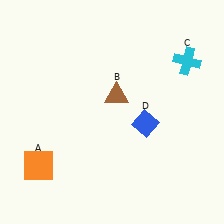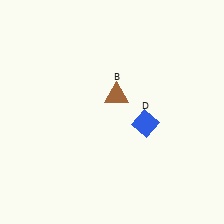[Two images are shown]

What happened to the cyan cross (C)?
The cyan cross (C) was removed in Image 2. It was in the top-right area of Image 1.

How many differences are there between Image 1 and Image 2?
There are 2 differences between the two images.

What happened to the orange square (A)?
The orange square (A) was removed in Image 2. It was in the bottom-left area of Image 1.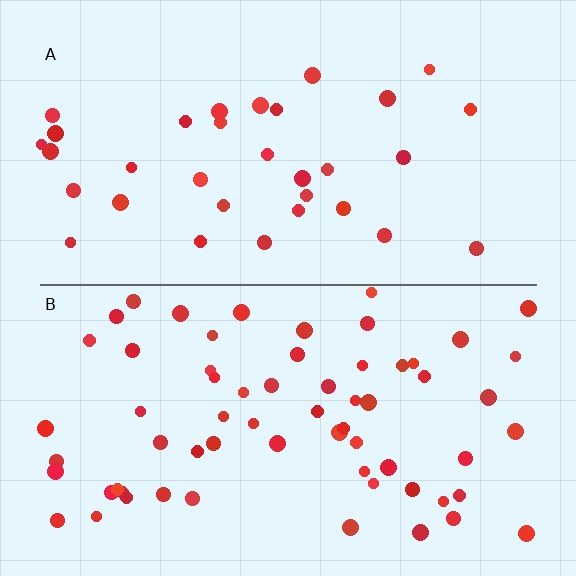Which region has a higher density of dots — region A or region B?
B (the bottom).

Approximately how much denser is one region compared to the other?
Approximately 1.9× — region B over region A.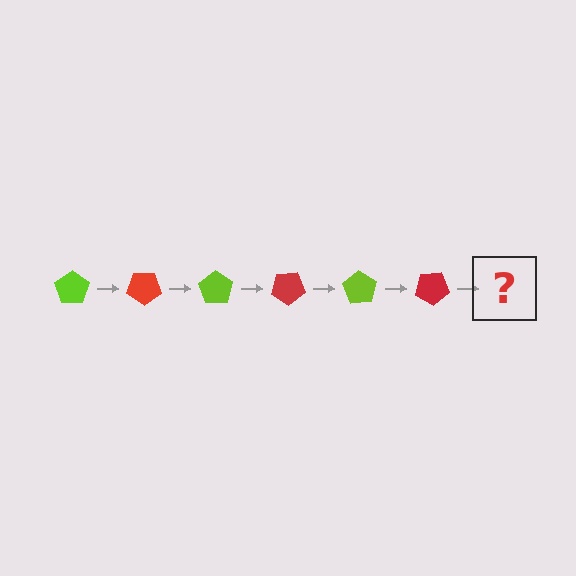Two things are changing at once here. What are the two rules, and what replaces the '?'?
The two rules are that it rotates 35 degrees each step and the color cycles through lime and red. The '?' should be a lime pentagon, rotated 210 degrees from the start.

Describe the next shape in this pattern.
It should be a lime pentagon, rotated 210 degrees from the start.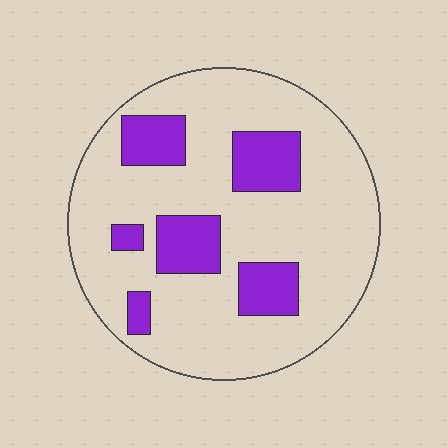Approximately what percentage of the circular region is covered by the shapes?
Approximately 20%.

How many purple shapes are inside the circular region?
6.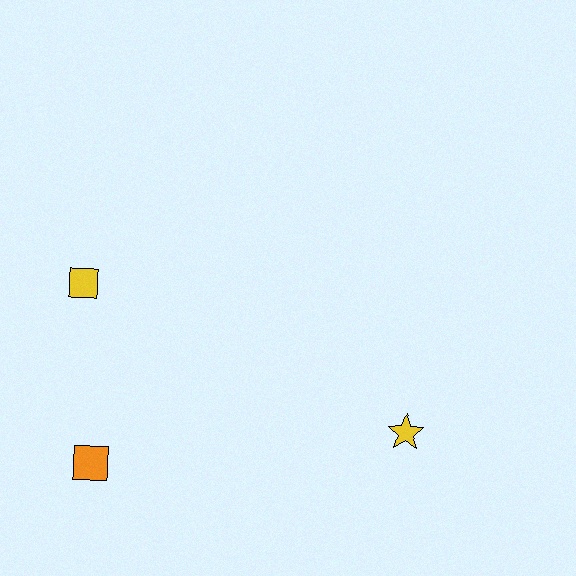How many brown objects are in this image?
There are no brown objects.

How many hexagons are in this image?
There are no hexagons.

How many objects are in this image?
There are 3 objects.